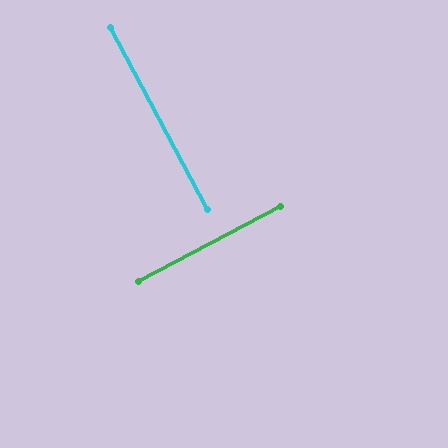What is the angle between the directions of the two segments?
Approximately 89 degrees.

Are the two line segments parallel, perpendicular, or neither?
Perpendicular — they meet at approximately 89°.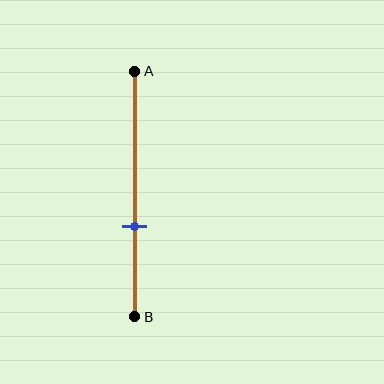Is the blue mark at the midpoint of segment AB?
No, the mark is at about 65% from A, not at the 50% midpoint.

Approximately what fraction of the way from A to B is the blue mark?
The blue mark is approximately 65% of the way from A to B.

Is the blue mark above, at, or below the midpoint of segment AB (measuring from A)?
The blue mark is below the midpoint of segment AB.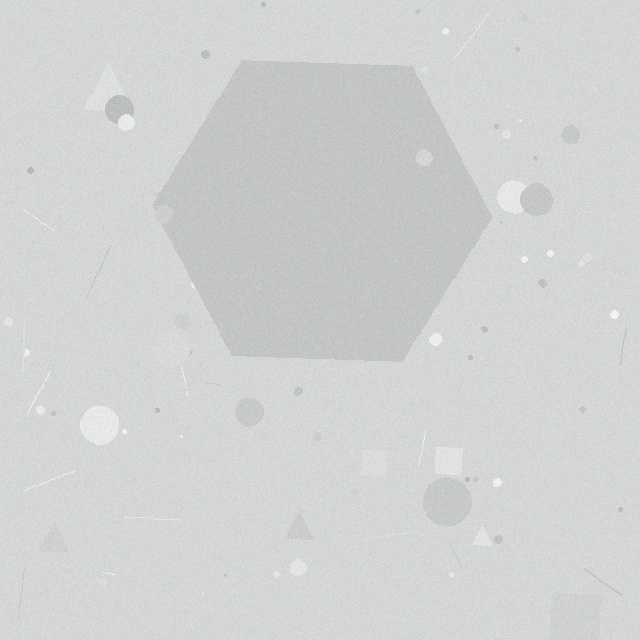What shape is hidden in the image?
A hexagon is hidden in the image.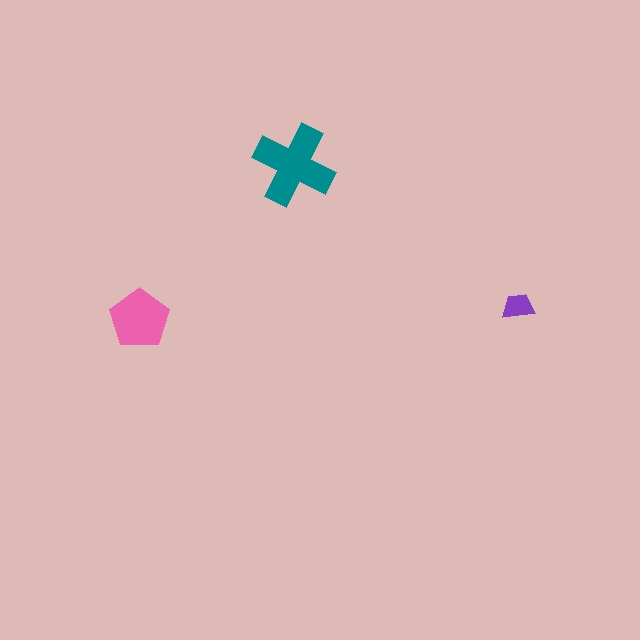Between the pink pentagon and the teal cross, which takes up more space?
The teal cross.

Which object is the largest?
The teal cross.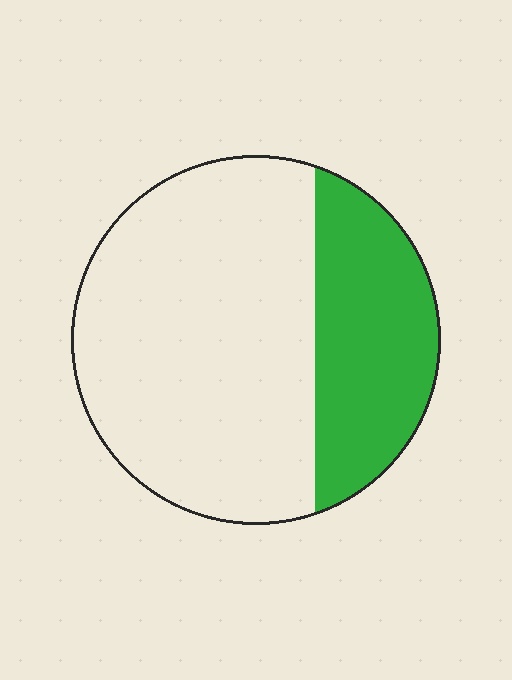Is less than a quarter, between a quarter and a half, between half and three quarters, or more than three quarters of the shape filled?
Between a quarter and a half.